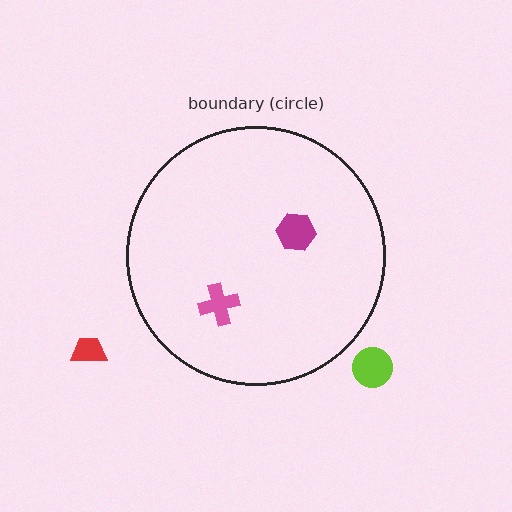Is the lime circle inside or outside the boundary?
Outside.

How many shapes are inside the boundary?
2 inside, 2 outside.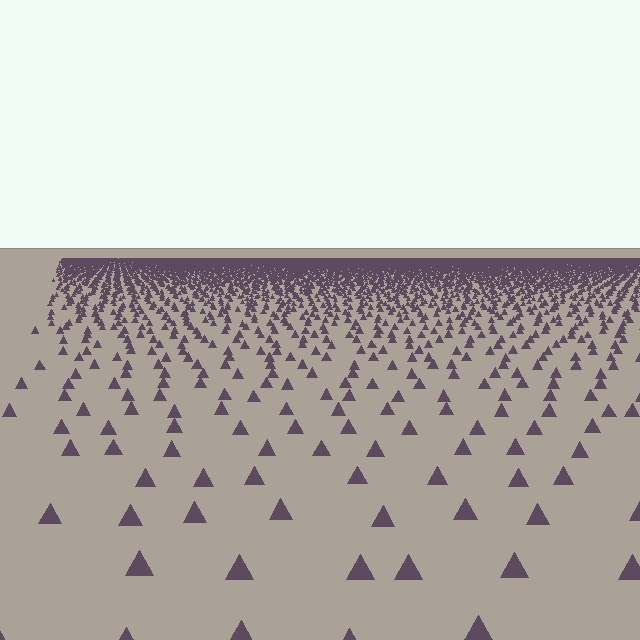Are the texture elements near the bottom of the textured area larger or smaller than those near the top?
Larger. Near the bottom, elements are closer to the viewer and appear at a bigger on-screen size.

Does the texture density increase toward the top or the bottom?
Density increases toward the top.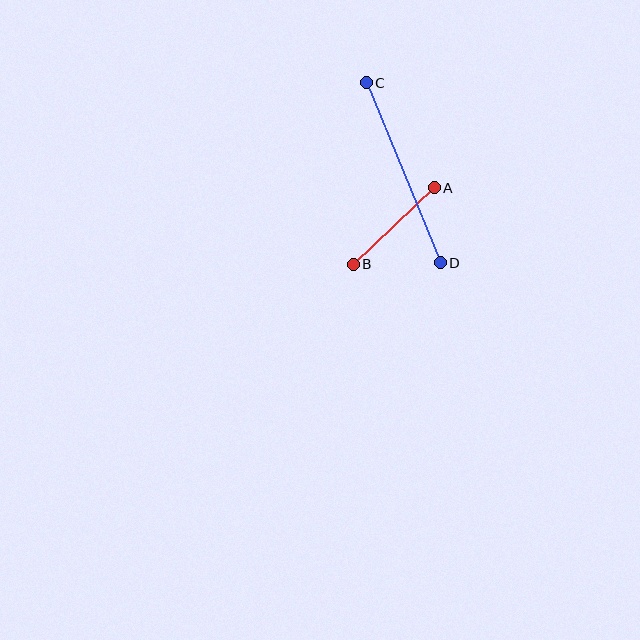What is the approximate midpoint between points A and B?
The midpoint is at approximately (394, 226) pixels.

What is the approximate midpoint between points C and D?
The midpoint is at approximately (403, 173) pixels.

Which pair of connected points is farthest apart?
Points C and D are farthest apart.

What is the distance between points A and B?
The distance is approximately 111 pixels.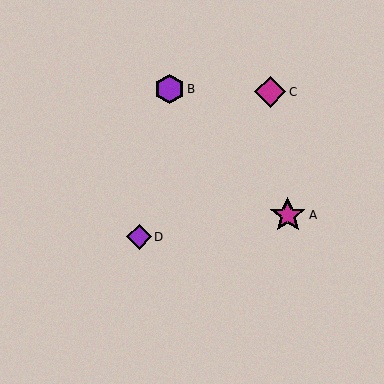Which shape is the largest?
The magenta star (labeled A) is the largest.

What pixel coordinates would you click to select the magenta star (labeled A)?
Click at (288, 215) to select the magenta star A.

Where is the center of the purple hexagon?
The center of the purple hexagon is at (169, 89).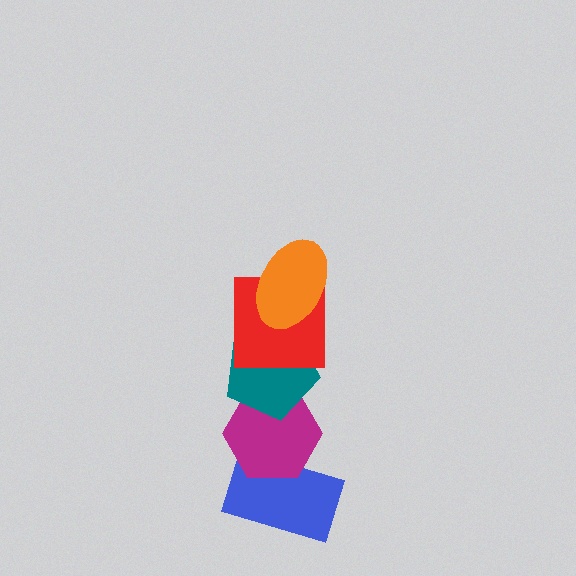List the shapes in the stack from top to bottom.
From top to bottom: the orange ellipse, the red square, the teal pentagon, the magenta hexagon, the blue rectangle.